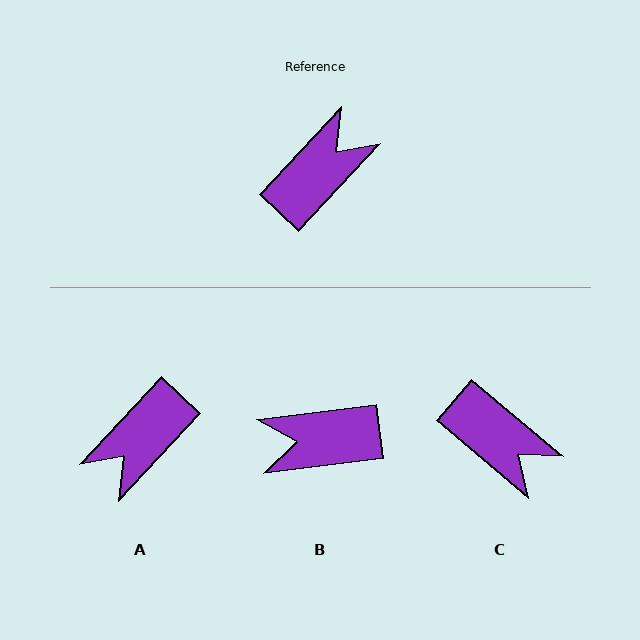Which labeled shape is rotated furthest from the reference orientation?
A, about 180 degrees away.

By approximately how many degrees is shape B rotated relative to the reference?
Approximately 140 degrees counter-clockwise.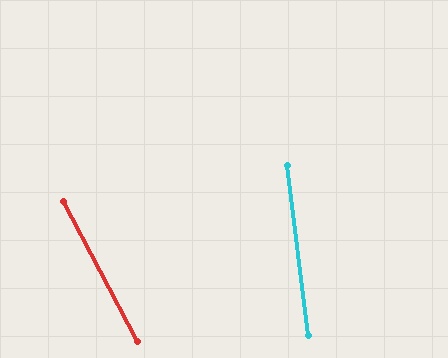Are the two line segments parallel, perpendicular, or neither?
Neither parallel nor perpendicular — they differ by about 21°.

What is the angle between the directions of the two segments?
Approximately 21 degrees.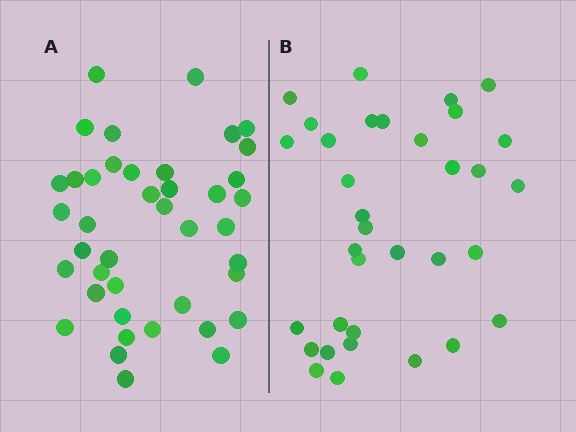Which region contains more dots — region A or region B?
Region A (the left region) has more dots.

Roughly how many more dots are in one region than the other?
Region A has roughly 8 or so more dots than region B.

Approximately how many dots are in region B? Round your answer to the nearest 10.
About 30 dots. (The exact count is 34, which rounds to 30.)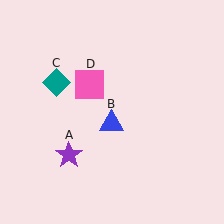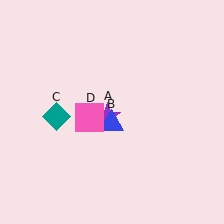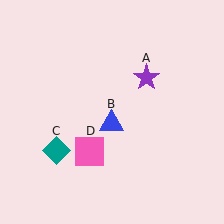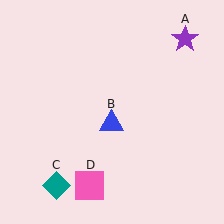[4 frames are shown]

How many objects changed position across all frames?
3 objects changed position: purple star (object A), teal diamond (object C), pink square (object D).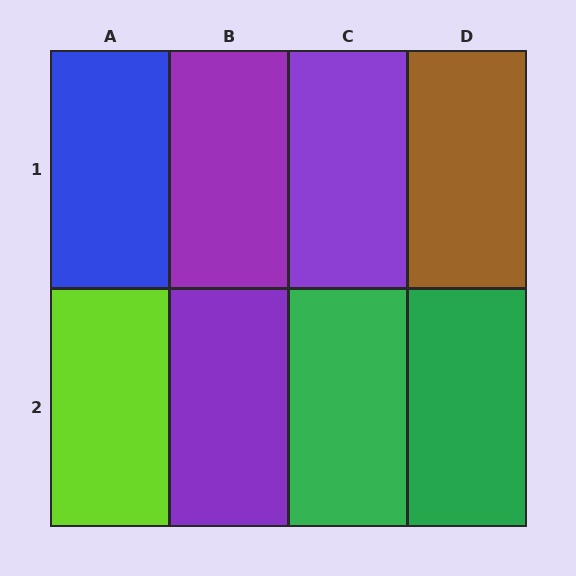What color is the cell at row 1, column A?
Blue.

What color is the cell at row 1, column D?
Brown.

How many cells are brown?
1 cell is brown.